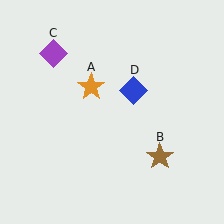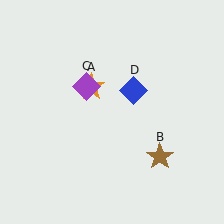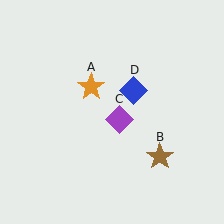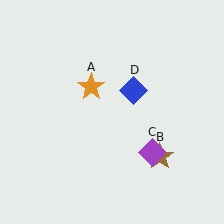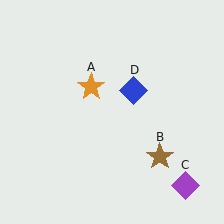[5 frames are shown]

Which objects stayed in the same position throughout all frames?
Orange star (object A) and brown star (object B) and blue diamond (object D) remained stationary.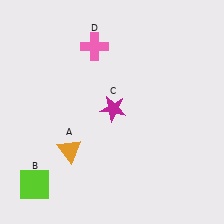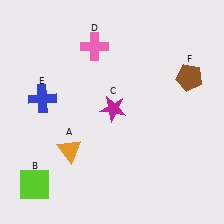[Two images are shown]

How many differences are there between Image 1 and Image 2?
There are 2 differences between the two images.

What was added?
A blue cross (E), a brown pentagon (F) were added in Image 2.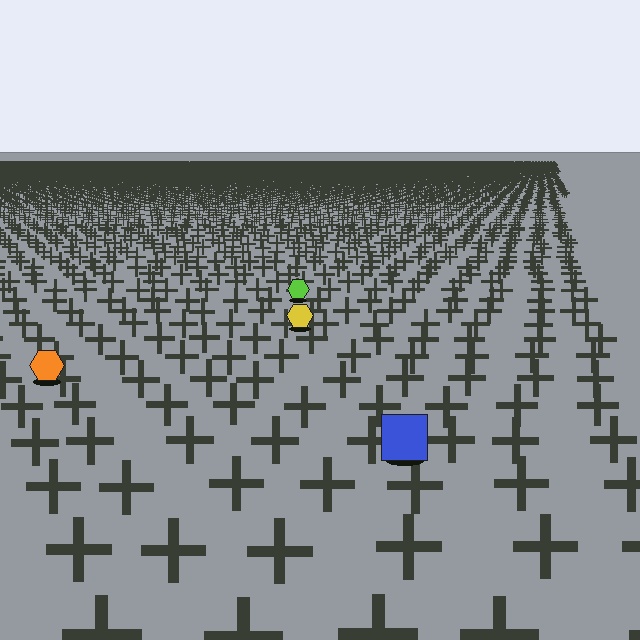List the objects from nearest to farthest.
From nearest to farthest: the blue square, the orange hexagon, the yellow hexagon, the lime hexagon.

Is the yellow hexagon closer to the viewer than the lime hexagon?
Yes. The yellow hexagon is closer — you can tell from the texture gradient: the ground texture is coarser near it.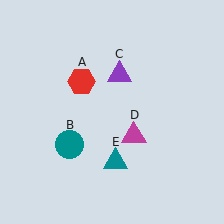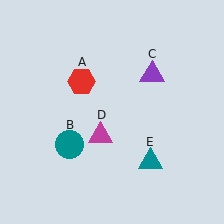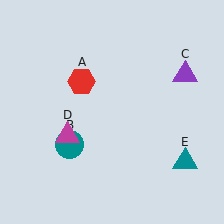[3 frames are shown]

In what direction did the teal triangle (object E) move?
The teal triangle (object E) moved right.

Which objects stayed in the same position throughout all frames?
Red hexagon (object A) and teal circle (object B) remained stationary.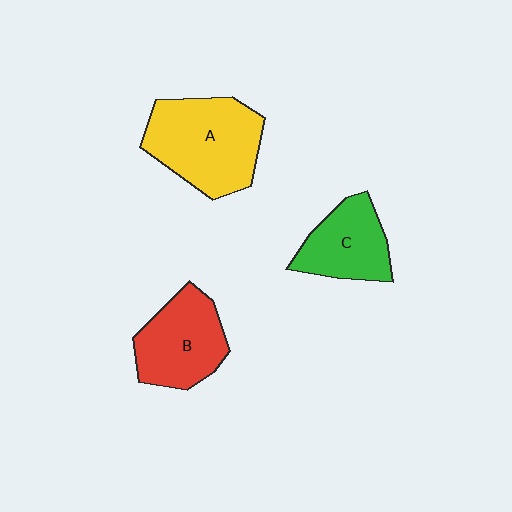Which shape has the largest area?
Shape A (yellow).